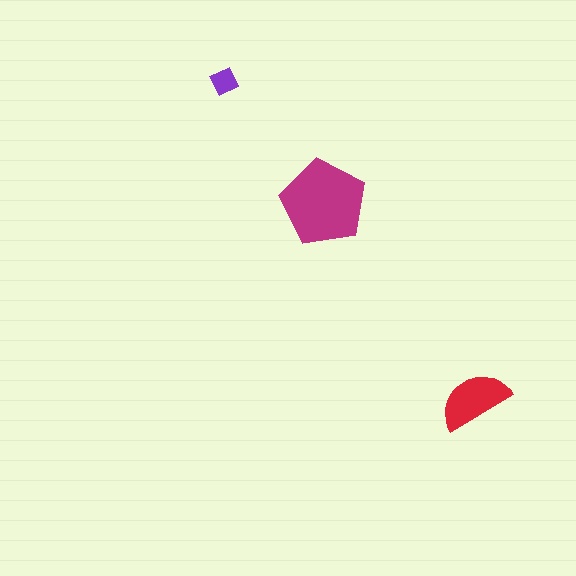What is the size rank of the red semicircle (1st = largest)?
2nd.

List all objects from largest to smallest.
The magenta pentagon, the red semicircle, the purple diamond.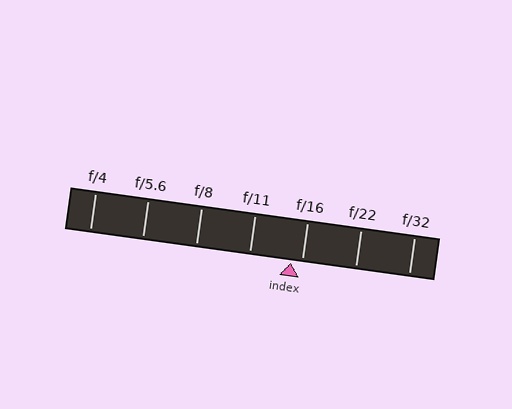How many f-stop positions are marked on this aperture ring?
There are 7 f-stop positions marked.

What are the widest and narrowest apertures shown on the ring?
The widest aperture shown is f/4 and the narrowest is f/32.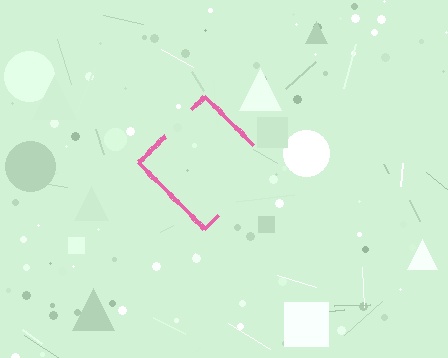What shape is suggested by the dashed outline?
The dashed outline suggests a diamond.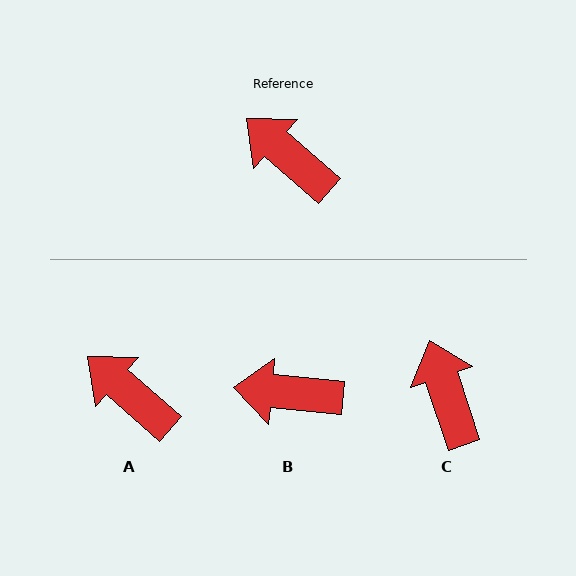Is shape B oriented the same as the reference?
No, it is off by about 36 degrees.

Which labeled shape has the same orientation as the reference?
A.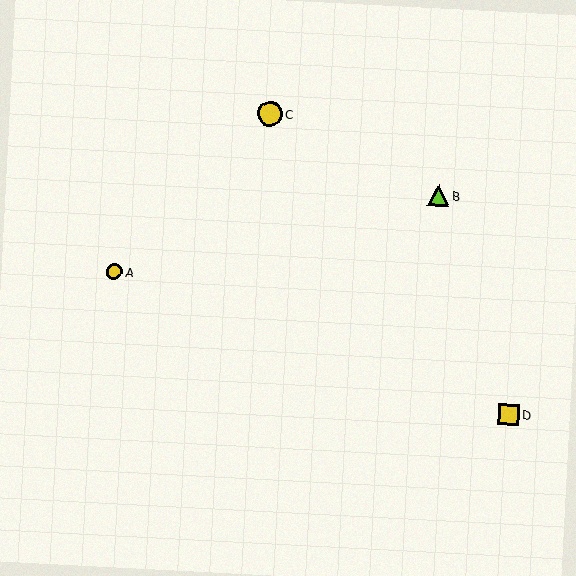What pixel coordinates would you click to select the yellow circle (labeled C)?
Click at (270, 114) to select the yellow circle C.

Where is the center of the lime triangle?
The center of the lime triangle is at (438, 195).